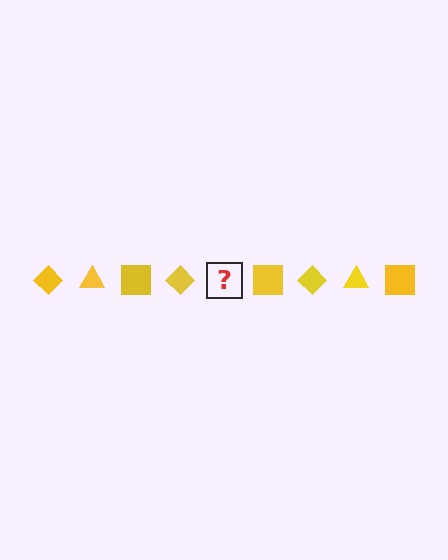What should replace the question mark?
The question mark should be replaced with a yellow triangle.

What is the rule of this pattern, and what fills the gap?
The rule is that the pattern cycles through diamond, triangle, square shapes in yellow. The gap should be filled with a yellow triangle.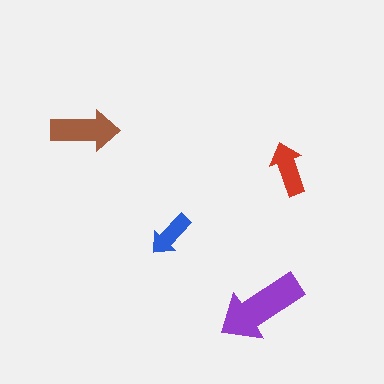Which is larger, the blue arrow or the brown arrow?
The brown one.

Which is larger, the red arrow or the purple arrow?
The purple one.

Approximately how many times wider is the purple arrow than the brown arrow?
About 1.5 times wider.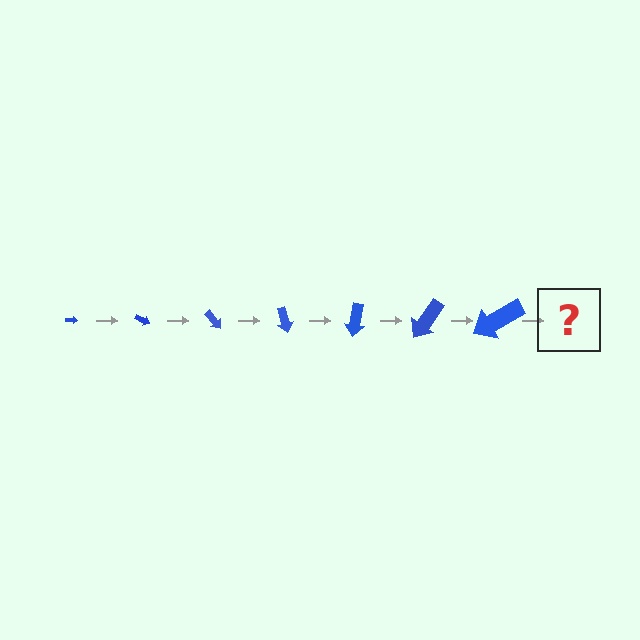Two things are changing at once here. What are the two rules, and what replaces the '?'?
The two rules are that the arrow grows larger each step and it rotates 25 degrees each step. The '?' should be an arrow, larger than the previous one and rotated 175 degrees from the start.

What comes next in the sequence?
The next element should be an arrow, larger than the previous one and rotated 175 degrees from the start.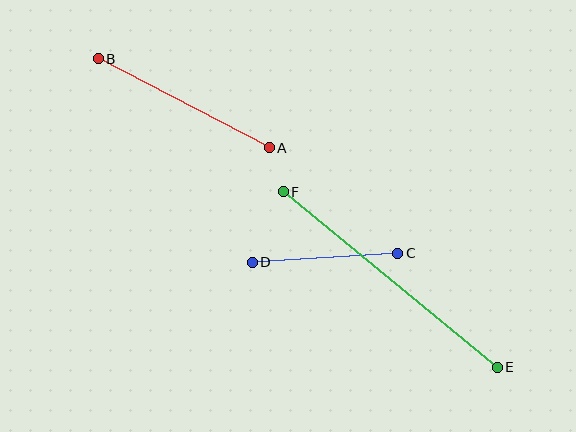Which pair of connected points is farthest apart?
Points E and F are farthest apart.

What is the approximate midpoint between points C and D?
The midpoint is at approximately (325, 258) pixels.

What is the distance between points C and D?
The distance is approximately 146 pixels.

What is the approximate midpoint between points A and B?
The midpoint is at approximately (184, 103) pixels.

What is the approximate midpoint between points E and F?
The midpoint is at approximately (390, 280) pixels.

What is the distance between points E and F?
The distance is approximately 277 pixels.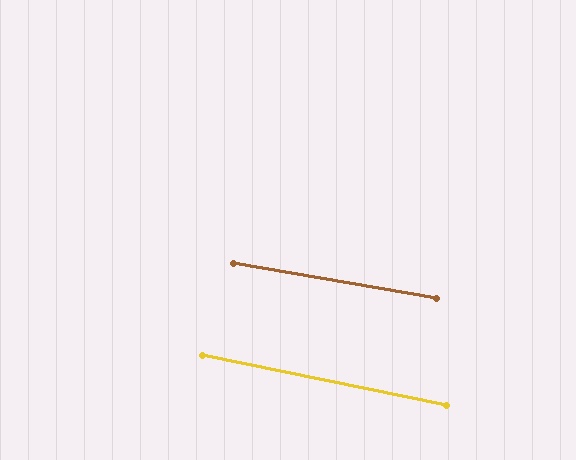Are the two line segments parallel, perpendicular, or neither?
Parallel — their directions differ by only 1.7°.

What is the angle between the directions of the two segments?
Approximately 2 degrees.